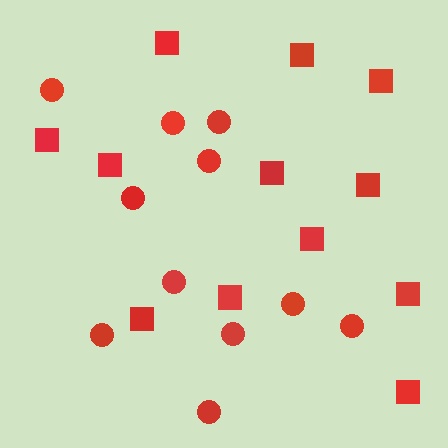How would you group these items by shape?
There are 2 groups: one group of circles (11) and one group of squares (12).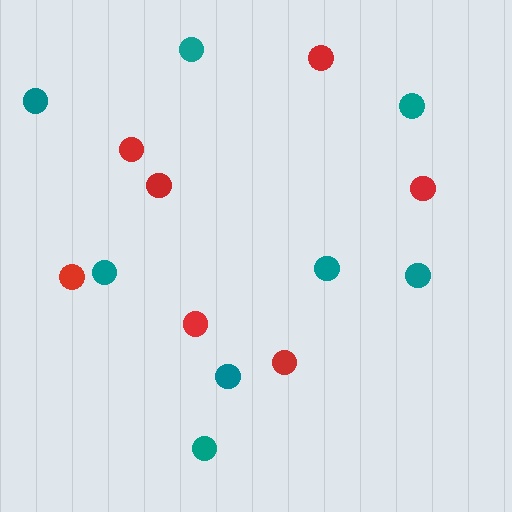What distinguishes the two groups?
There are 2 groups: one group of red circles (7) and one group of teal circles (8).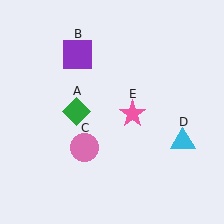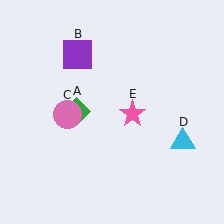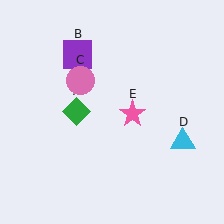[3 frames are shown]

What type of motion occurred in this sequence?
The pink circle (object C) rotated clockwise around the center of the scene.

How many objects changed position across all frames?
1 object changed position: pink circle (object C).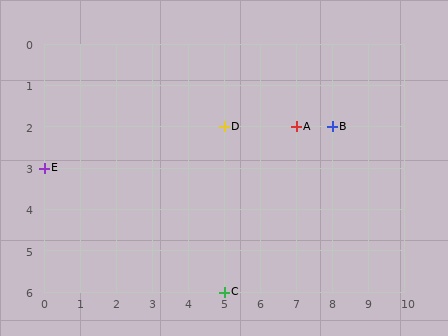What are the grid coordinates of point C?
Point C is at grid coordinates (5, 6).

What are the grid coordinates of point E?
Point E is at grid coordinates (0, 3).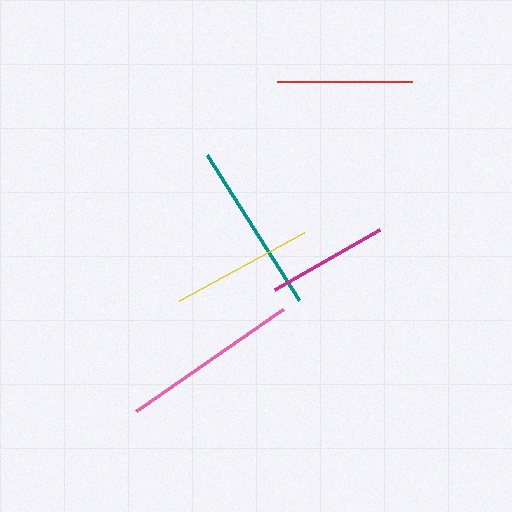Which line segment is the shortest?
The magenta line is the shortest at approximately 121 pixels.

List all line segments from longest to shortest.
From longest to shortest: pink, teal, yellow, red, magenta.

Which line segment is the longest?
The pink line is the longest at approximately 179 pixels.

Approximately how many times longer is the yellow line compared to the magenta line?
The yellow line is approximately 1.2 times the length of the magenta line.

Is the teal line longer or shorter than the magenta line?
The teal line is longer than the magenta line.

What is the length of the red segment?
The red segment is approximately 135 pixels long.